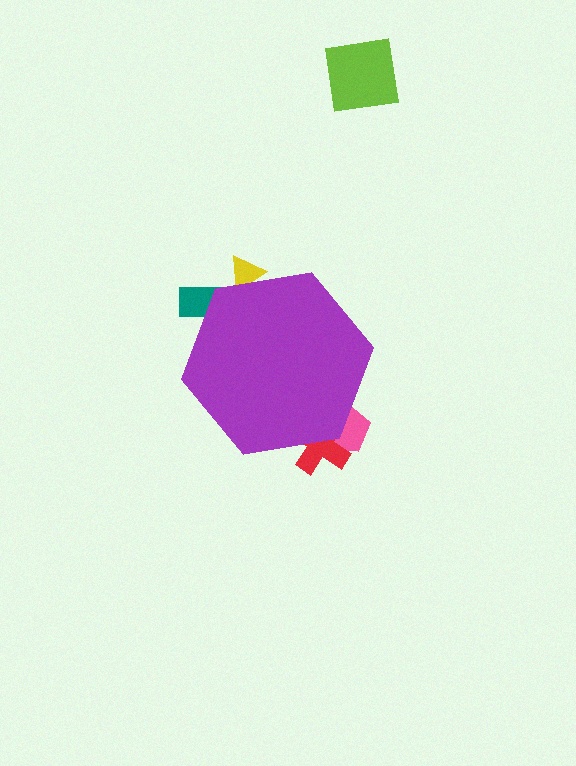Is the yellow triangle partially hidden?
Yes, the yellow triangle is partially hidden behind the purple hexagon.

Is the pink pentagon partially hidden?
Yes, the pink pentagon is partially hidden behind the purple hexagon.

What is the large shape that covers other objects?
A purple hexagon.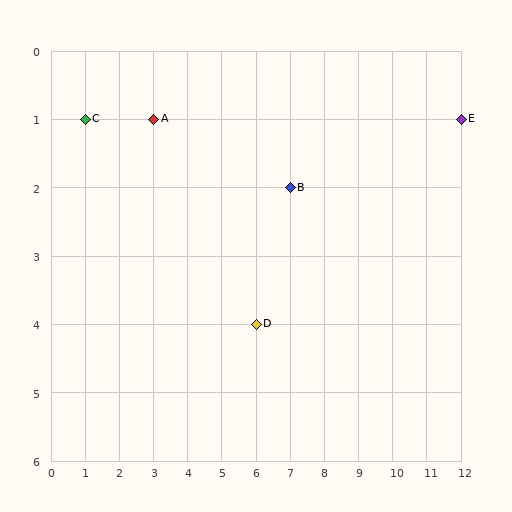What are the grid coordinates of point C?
Point C is at grid coordinates (1, 1).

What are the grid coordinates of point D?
Point D is at grid coordinates (6, 4).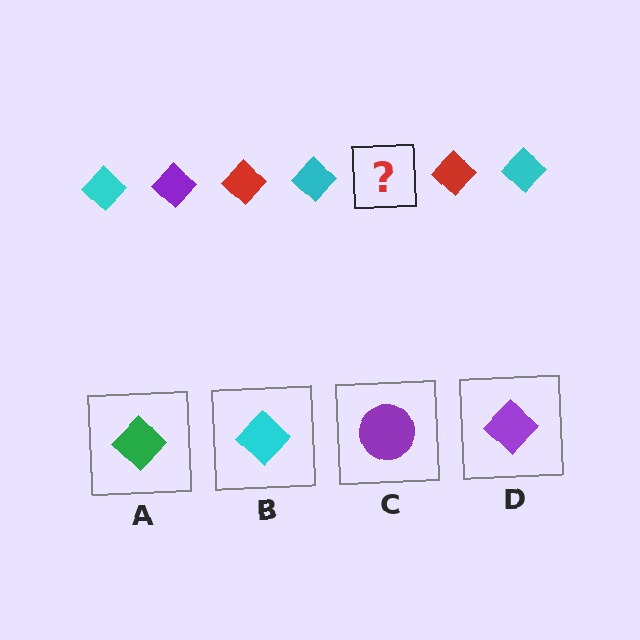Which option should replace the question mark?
Option D.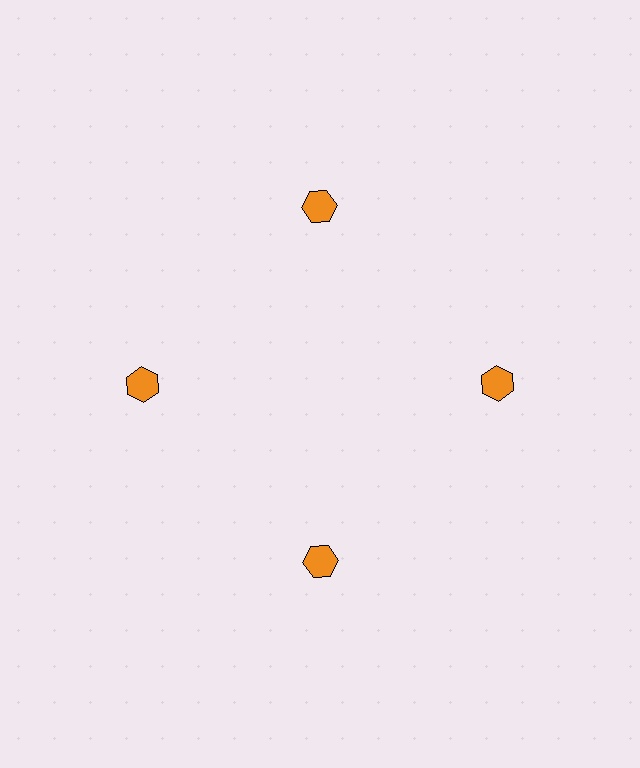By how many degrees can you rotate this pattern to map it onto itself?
The pattern maps onto itself every 90 degrees of rotation.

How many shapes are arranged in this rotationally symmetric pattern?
There are 4 shapes, arranged in 4 groups of 1.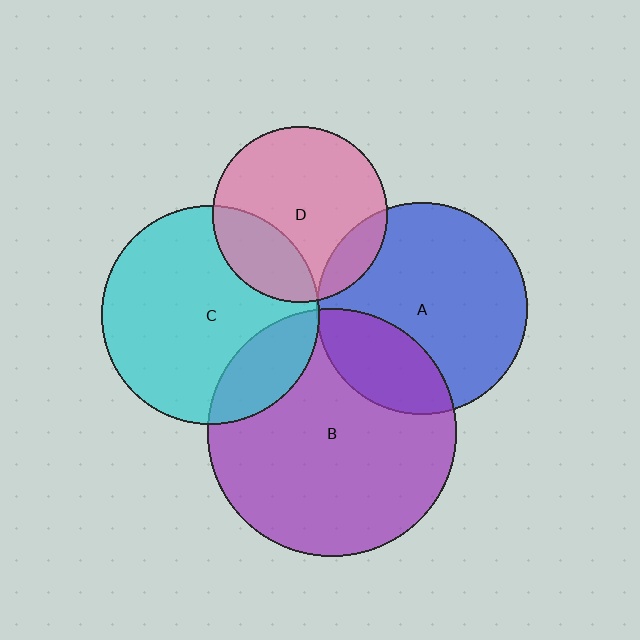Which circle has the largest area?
Circle B (purple).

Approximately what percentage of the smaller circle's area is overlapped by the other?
Approximately 15%.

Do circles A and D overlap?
Yes.